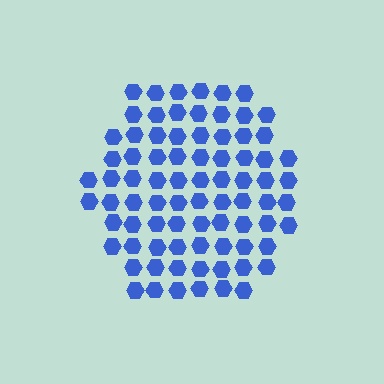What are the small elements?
The small elements are hexagons.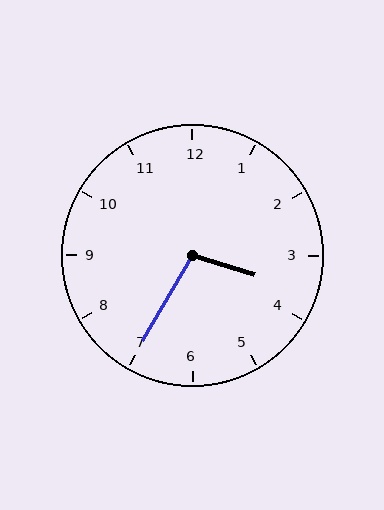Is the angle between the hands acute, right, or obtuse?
It is obtuse.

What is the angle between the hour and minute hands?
Approximately 102 degrees.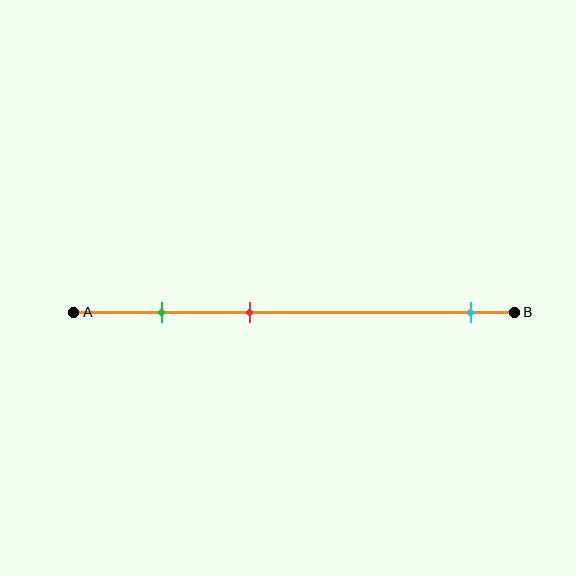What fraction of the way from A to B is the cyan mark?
The cyan mark is approximately 90% (0.9) of the way from A to B.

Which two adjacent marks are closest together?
The green and red marks are the closest adjacent pair.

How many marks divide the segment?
There are 3 marks dividing the segment.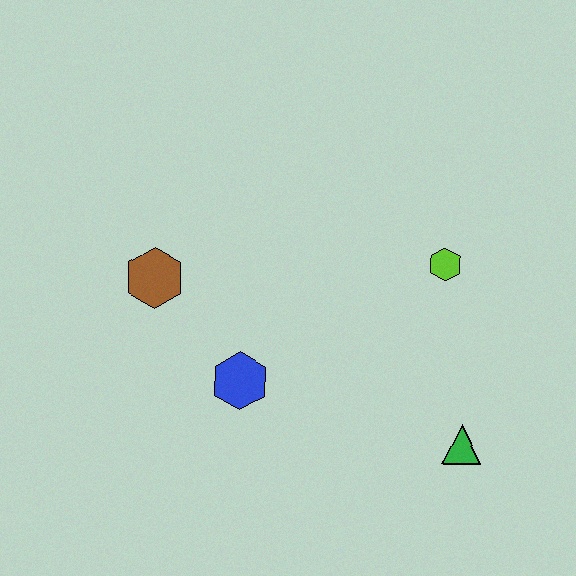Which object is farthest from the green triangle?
The brown hexagon is farthest from the green triangle.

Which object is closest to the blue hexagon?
The brown hexagon is closest to the blue hexagon.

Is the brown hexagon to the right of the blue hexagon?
No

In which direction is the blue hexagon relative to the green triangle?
The blue hexagon is to the left of the green triangle.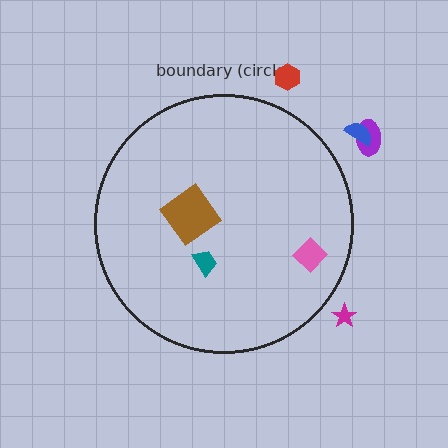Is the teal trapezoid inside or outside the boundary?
Inside.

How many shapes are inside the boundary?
3 inside, 4 outside.